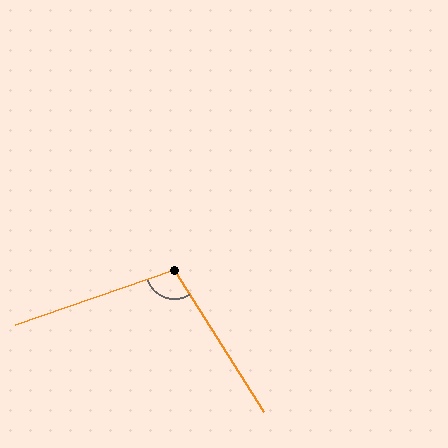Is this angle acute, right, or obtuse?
It is obtuse.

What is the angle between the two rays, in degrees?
Approximately 103 degrees.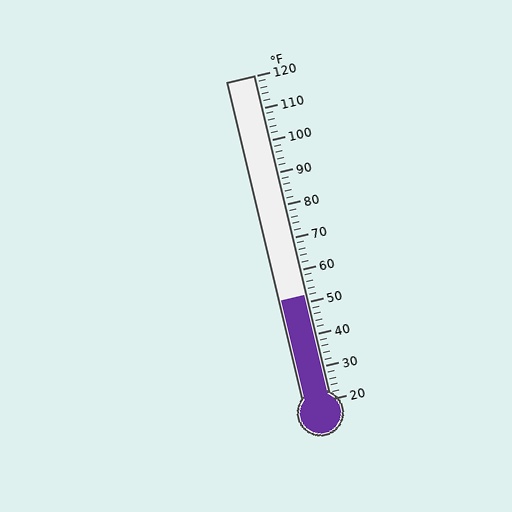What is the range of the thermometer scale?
The thermometer scale ranges from 20°F to 120°F.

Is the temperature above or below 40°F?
The temperature is above 40°F.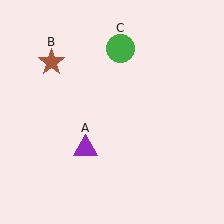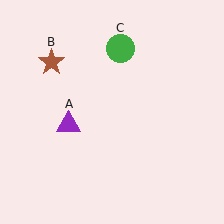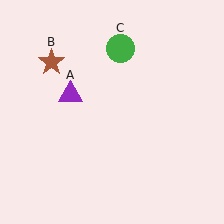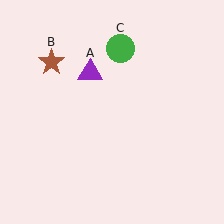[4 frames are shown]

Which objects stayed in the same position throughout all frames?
Brown star (object B) and green circle (object C) remained stationary.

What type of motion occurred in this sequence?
The purple triangle (object A) rotated clockwise around the center of the scene.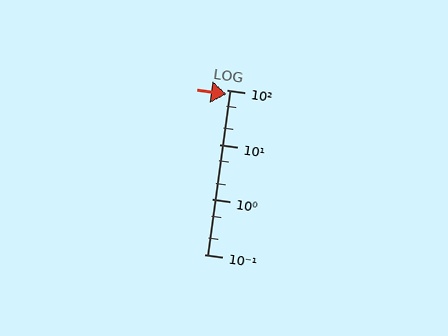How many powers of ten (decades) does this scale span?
The scale spans 3 decades, from 0.1 to 100.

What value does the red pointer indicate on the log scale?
The pointer indicates approximately 83.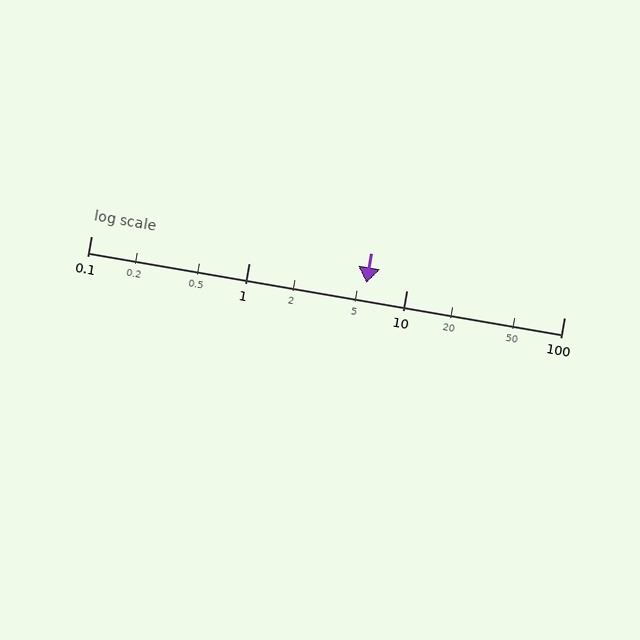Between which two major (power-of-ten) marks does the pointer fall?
The pointer is between 1 and 10.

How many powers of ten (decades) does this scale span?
The scale spans 3 decades, from 0.1 to 100.